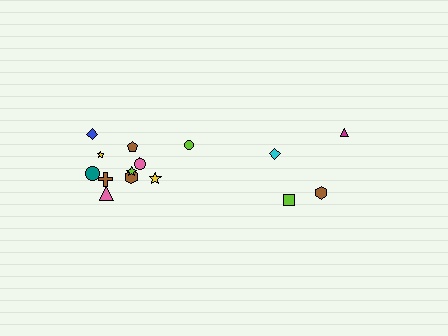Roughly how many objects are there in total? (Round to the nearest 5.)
Roughly 15 objects in total.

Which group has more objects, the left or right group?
The left group.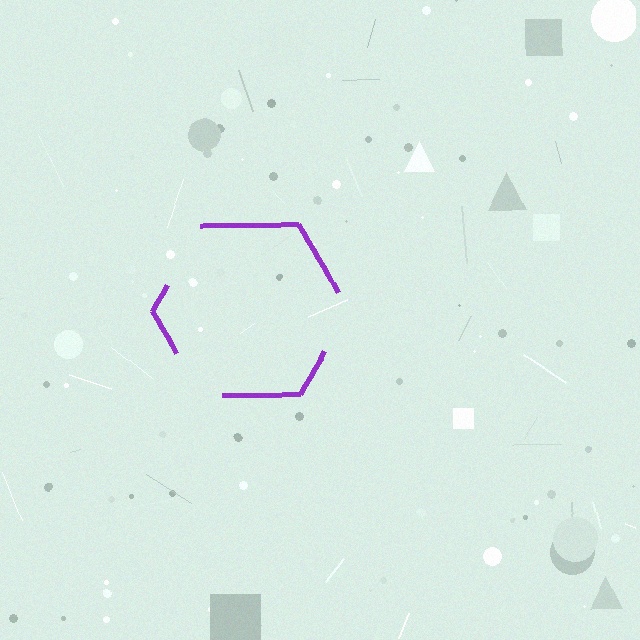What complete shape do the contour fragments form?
The contour fragments form a hexagon.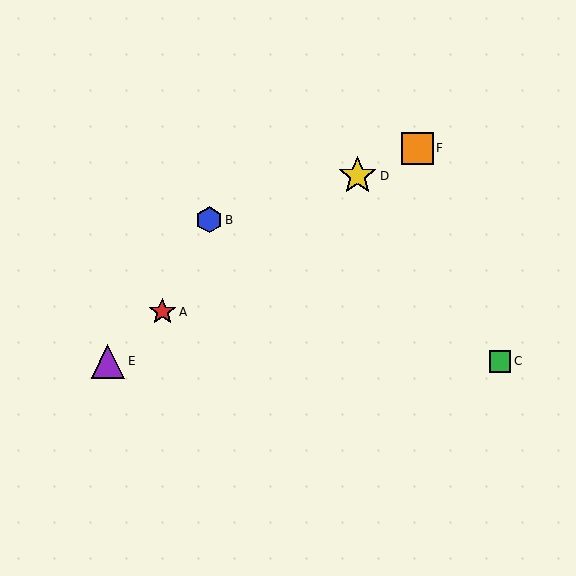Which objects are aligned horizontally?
Objects C, E are aligned horizontally.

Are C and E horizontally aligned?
Yes, both are at y≈361.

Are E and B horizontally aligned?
No, E is at y≈361 and B is at y≈220.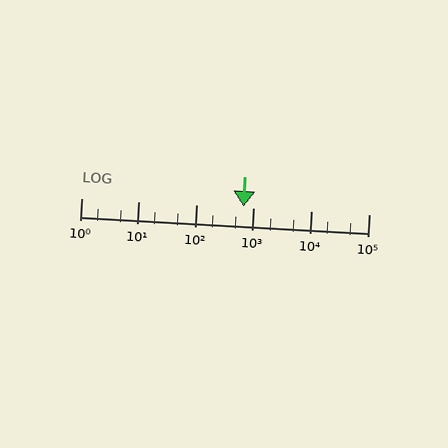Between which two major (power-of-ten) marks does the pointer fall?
The pointer is between 100 and 1000.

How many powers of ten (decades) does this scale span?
The scale spans 5 decades, from 1 to 100000.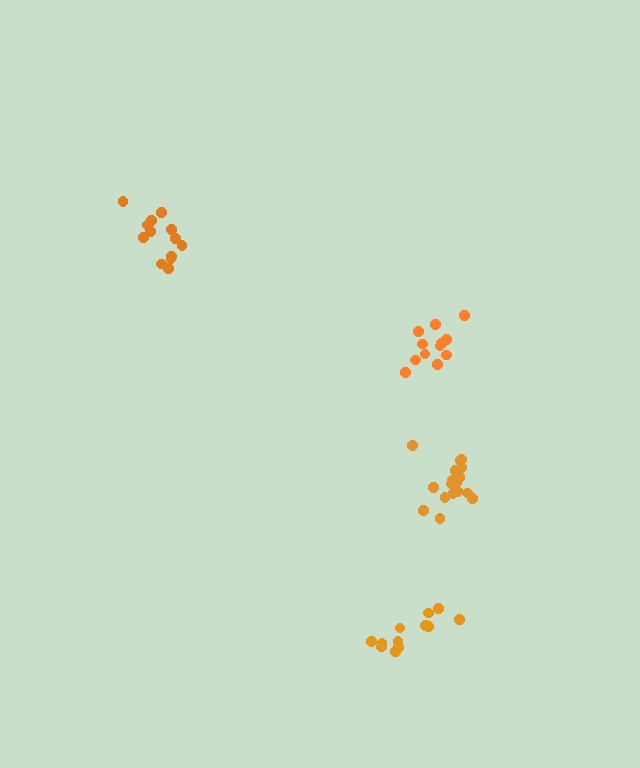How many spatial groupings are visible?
There are 4 spatial groupings.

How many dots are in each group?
Group 1: 12 dots, Group 2: 12 dots, Group 3: 13 dots, Group 4: 18 dots (55 total).